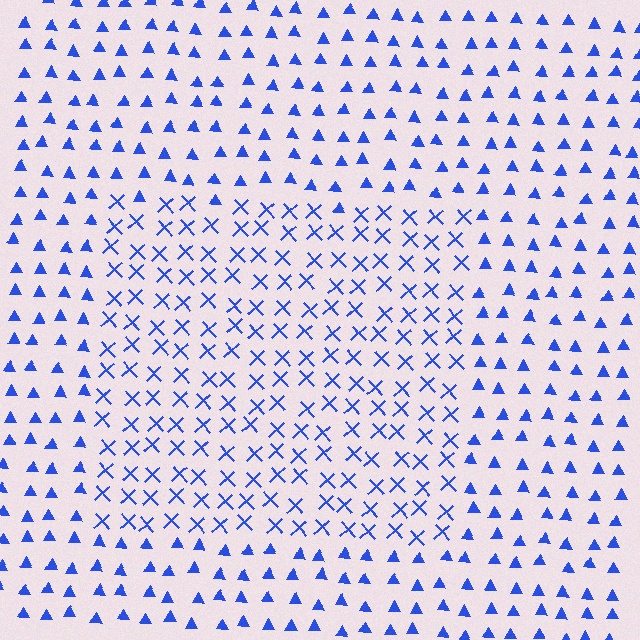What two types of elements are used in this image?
The image uses X marks inside the rectangle region and triangles outside it.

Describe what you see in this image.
The image is filled with small blue elements arranged in a uniform grid. A rectangle-shaped region contains X marks, while the surrounding area contains triangles. The boundary is defined purely by the change in element shape.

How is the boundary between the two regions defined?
The boundary is defined by a change in element shape: X marks inside vs. triangles outside. All elements share the same color and spacing.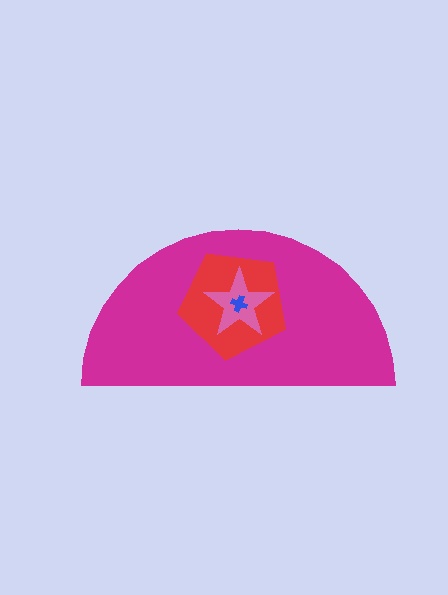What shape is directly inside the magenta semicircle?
The red pentagon.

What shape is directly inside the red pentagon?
The pink star.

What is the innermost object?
The blue cross.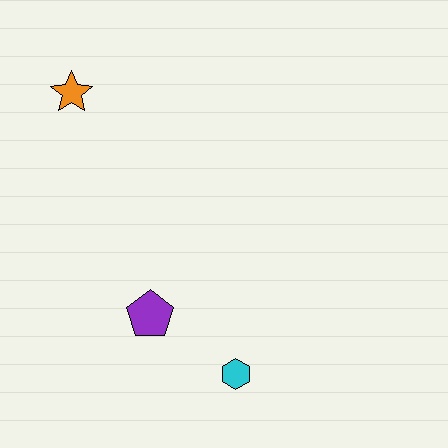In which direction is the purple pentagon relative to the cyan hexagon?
The purple pentagon is to the left of the cyan hexagon.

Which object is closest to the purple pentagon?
The cyan hexagon is closest to the purple pentagon.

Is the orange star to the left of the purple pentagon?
Yes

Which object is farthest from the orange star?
The cyan hexagon is farthest from the orange star.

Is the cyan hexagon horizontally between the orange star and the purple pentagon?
No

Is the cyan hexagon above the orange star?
No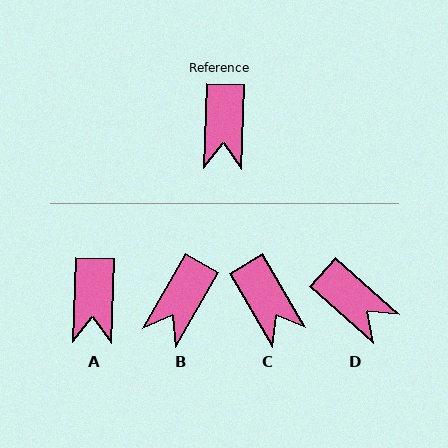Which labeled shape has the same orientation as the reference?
A.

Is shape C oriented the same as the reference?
No, it is off by about 32 degrees.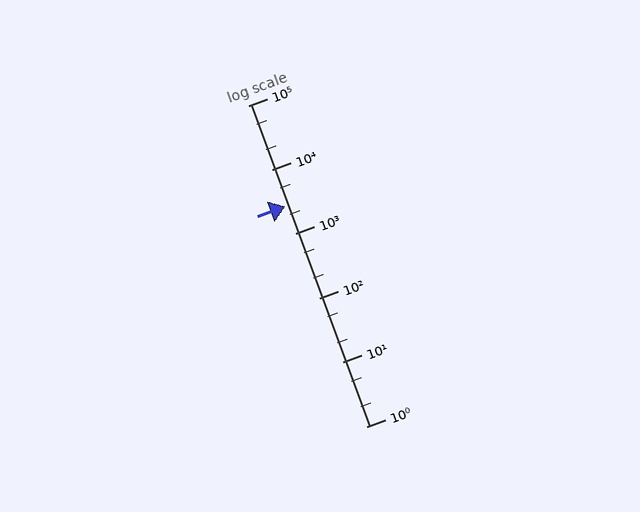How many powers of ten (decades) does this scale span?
The scale spans 5 decades, from 1 to 100000.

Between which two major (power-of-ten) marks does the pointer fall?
The pointer is between 1000 and 10000.